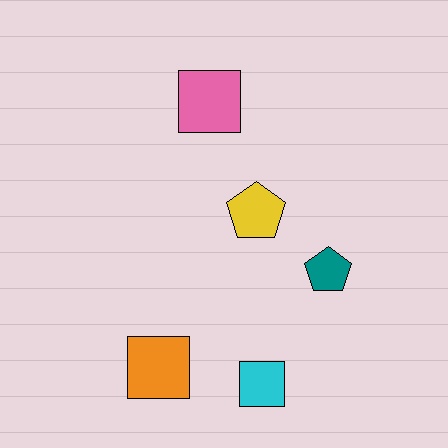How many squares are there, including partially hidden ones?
There are 3 squares.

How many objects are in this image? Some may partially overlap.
There are 5 objects.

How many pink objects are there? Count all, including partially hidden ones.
There is 1 pink object.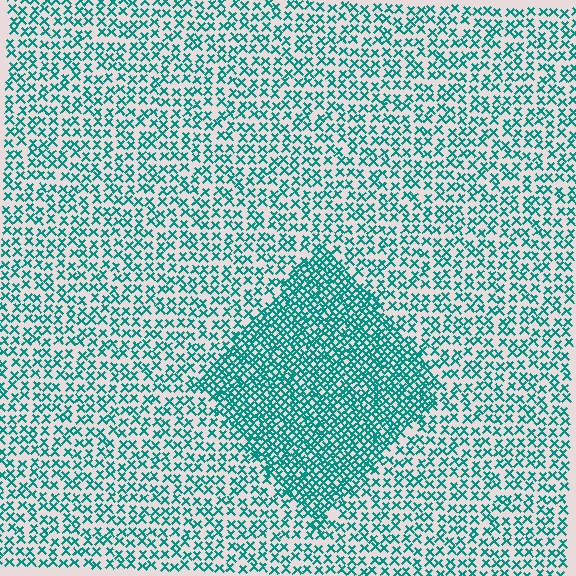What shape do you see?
I see a diamond.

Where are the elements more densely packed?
The elements are more densely packed inside the diamond boundary.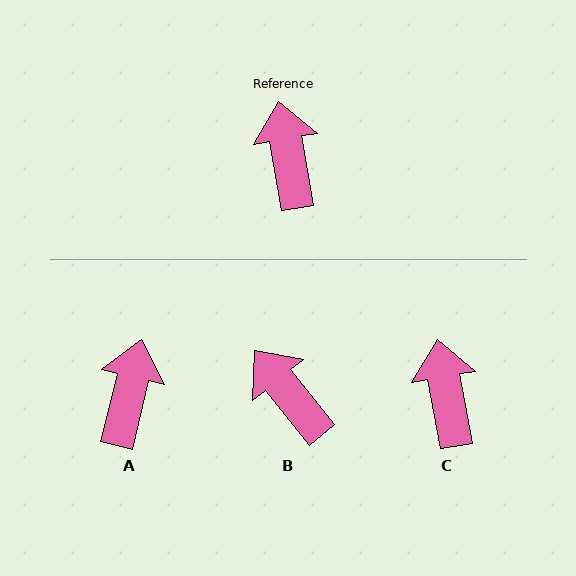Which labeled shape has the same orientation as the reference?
C.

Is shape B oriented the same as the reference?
No, it is off by about 29 degrees.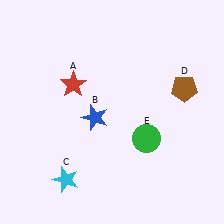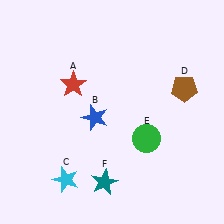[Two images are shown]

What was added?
A teal star (F) was added in Image 2.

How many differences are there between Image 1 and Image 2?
There is 1 difference between the two images.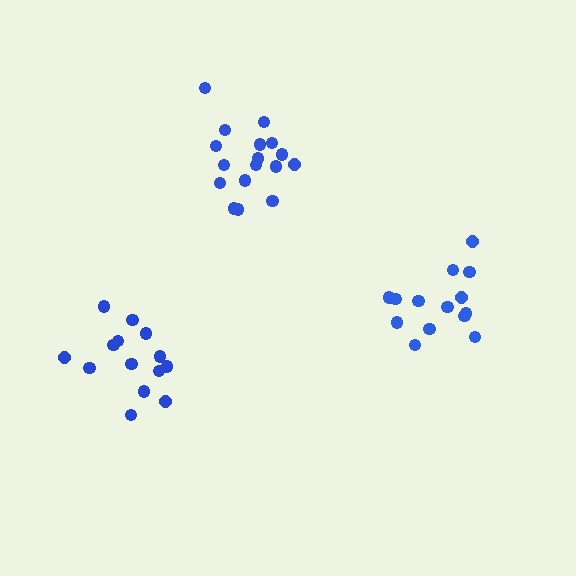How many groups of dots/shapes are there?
There are 3 groups.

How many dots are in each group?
Group 1: 15 dots, Group 2: 14 dots, Group 3: 17 dots (46 total).